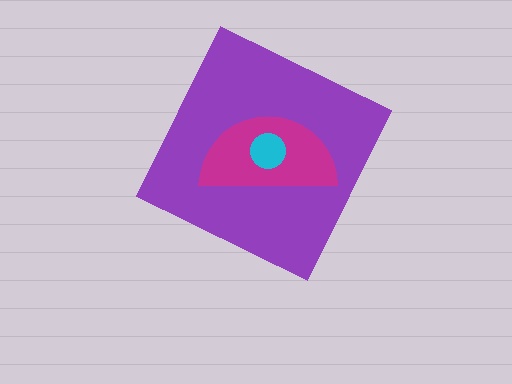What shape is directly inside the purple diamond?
The magenta semicircle.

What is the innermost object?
The cyan circle.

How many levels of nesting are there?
3.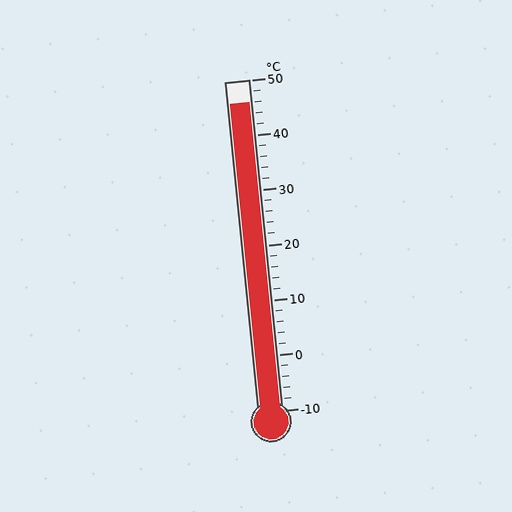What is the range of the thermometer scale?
The thermometer scale ranges from -10°C to 50°C.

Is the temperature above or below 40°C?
The temperature is above 40°C.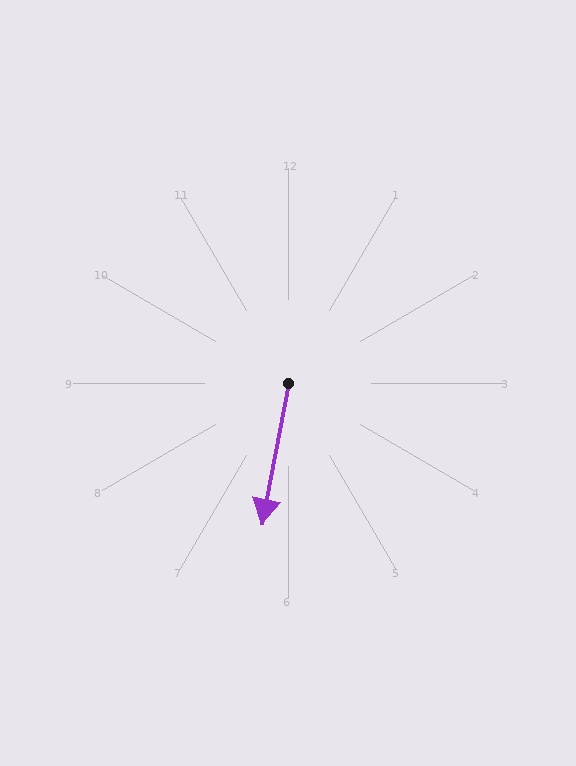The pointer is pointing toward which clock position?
Roughly 6 o'clock.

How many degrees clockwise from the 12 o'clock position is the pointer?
Approximately 190 degrees.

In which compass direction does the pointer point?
South.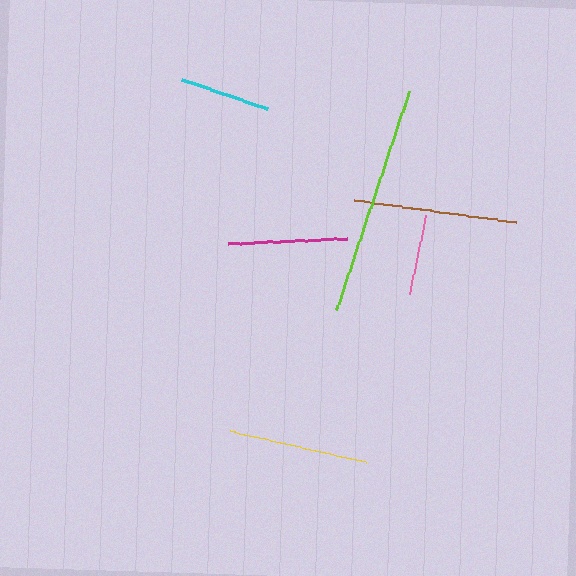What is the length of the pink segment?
The pink segment is approximately 80 pixels long.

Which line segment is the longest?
The lime line is the longest at approximately 230 pixels.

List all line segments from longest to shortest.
From longest to shortest: lime, brown, yellow, magenta, cyan, pink.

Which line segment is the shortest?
The pink line is the shortest at approximately 80 pixels.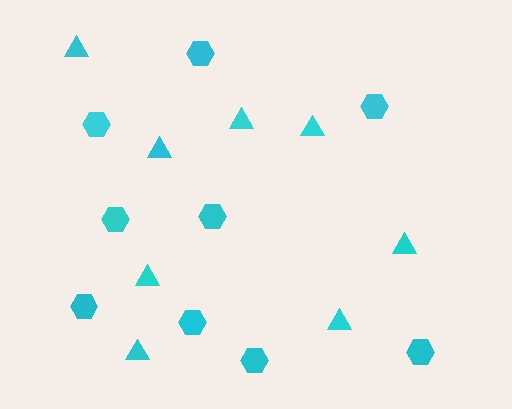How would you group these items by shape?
There are 2 groups: one group of triangles (8) and one group of hexagons (9).